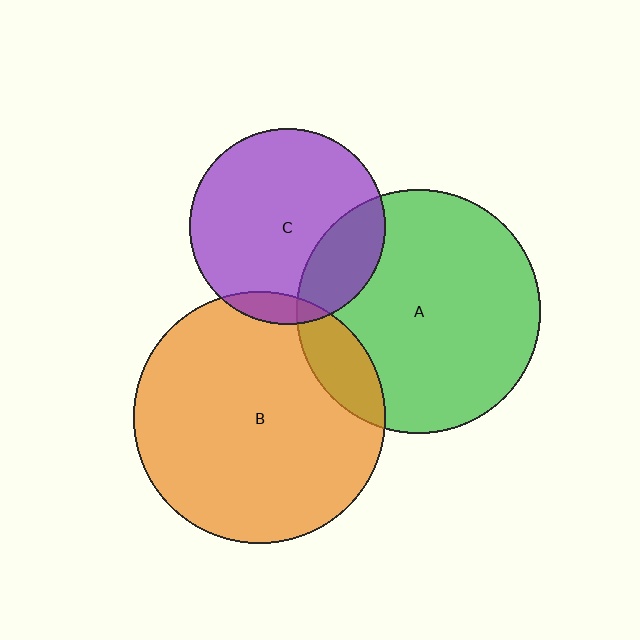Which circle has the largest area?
Circle B (orange).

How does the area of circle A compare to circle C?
Approximately 1.6 times.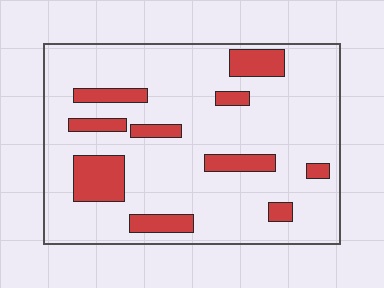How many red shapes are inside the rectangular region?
10.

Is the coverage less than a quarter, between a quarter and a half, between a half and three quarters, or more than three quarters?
Less than a quarter.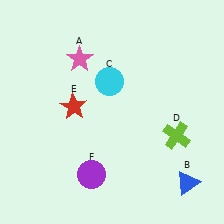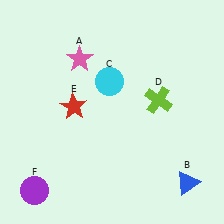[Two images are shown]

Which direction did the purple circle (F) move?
The purple circle (F) moved left.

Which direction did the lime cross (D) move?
The lime cross (D) moved up.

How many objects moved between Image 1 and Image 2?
2 objects moved between the two images.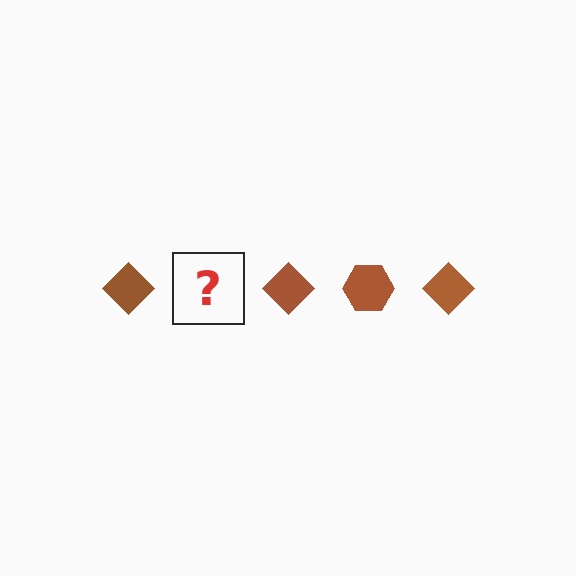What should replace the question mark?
The question mark should be replaced with a brown hexagon.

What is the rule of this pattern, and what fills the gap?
The rule is that the pattern cycles through diamond, hexagon shapes in brown. The gap should be filled with a brown hexagon.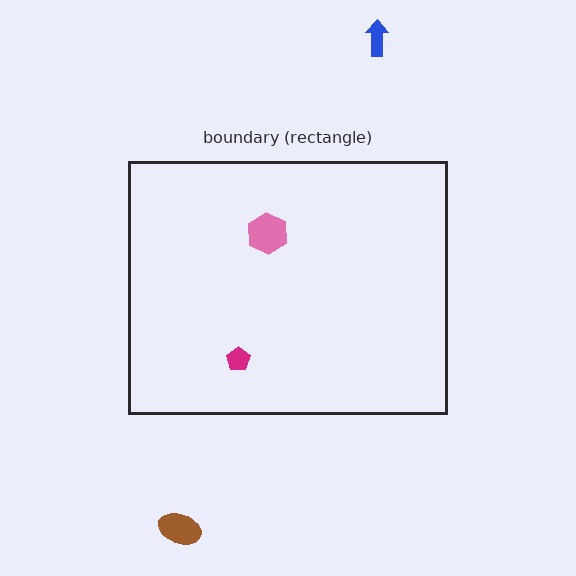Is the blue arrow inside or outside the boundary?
Outside.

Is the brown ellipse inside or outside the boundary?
Outside.